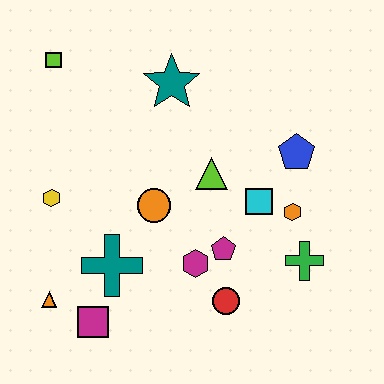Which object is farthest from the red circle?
The lime square is farthest from the red circle.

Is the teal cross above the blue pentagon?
No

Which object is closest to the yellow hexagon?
The teal cross is closest to the yellow hexagon.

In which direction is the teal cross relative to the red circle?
The teal cross is to the left of the red circle.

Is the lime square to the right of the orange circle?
No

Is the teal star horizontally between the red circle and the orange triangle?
Yes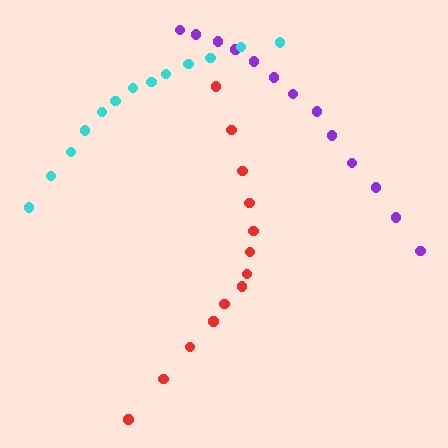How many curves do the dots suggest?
There are 3 distinct paths.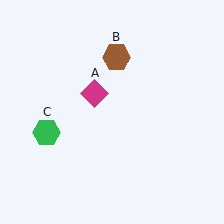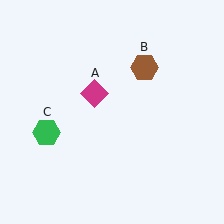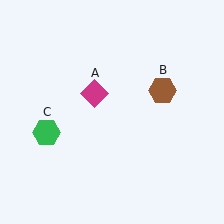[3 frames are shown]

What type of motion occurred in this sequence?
The brown hexagon (object B) rotated clockwise around the center of the scene.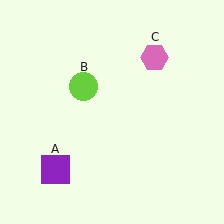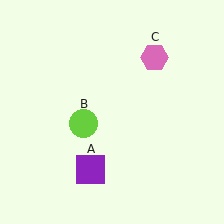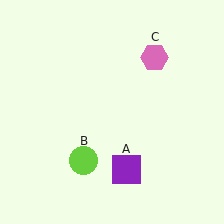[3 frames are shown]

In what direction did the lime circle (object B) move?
The lime circle (object B) moved down.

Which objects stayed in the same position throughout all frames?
Pink hexagon (object C) remained stationary.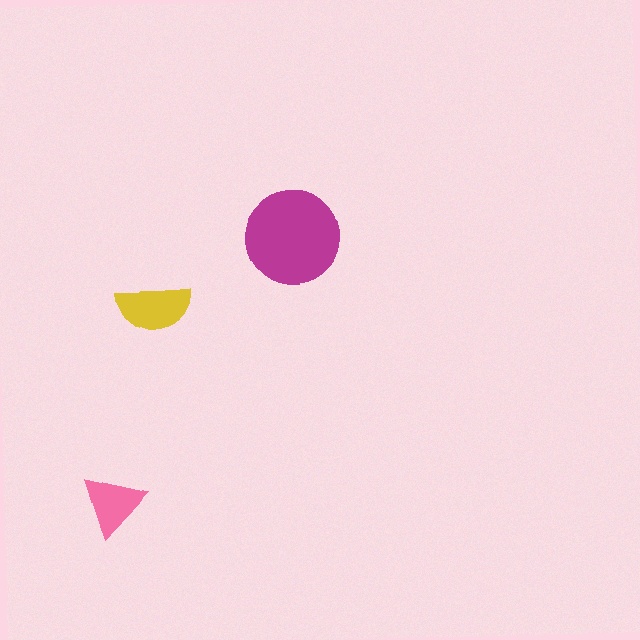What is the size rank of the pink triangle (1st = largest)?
3rd.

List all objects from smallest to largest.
The pink triangle, the yellow semicircle, the magenta circle.